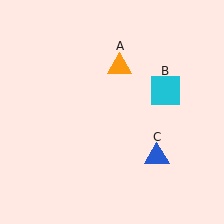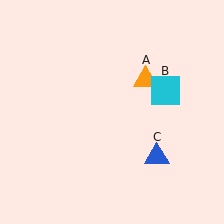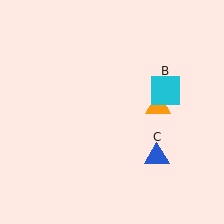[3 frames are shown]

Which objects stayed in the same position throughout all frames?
Cyan square (object B) and blue triangle (object C) remained stationary.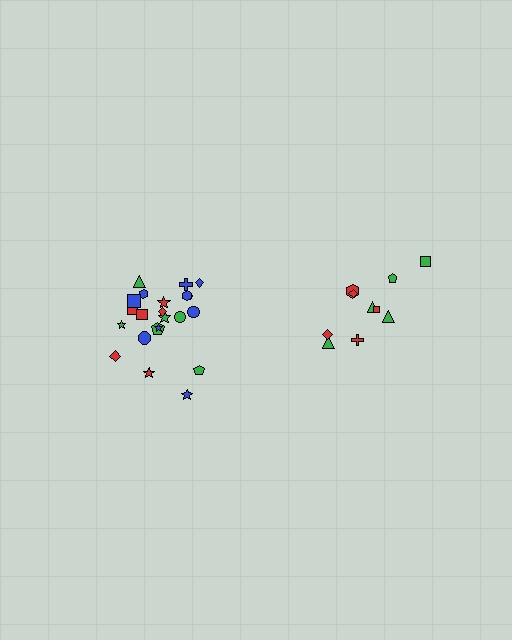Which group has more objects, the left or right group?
The left group.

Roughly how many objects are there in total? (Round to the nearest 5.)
Roughly 30 objects in total.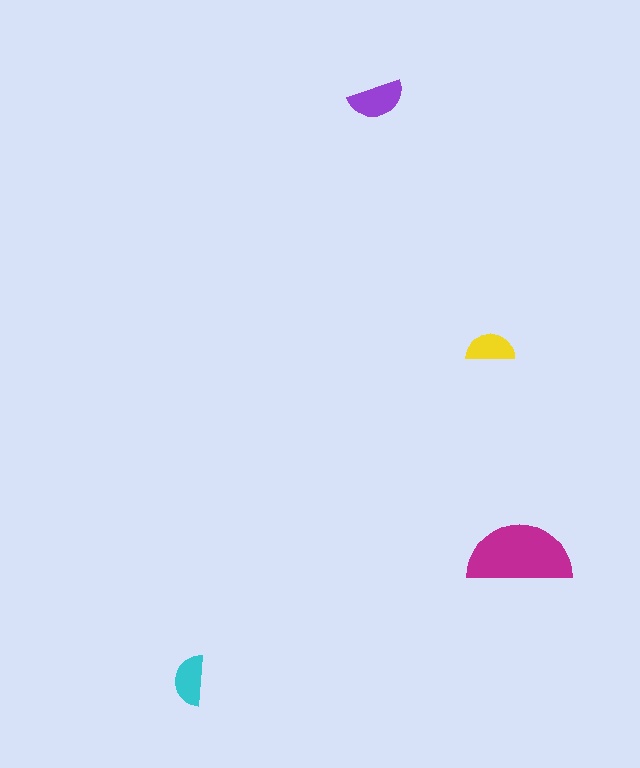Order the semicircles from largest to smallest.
the magenta one, the purple one, the cyan one, the yellow one.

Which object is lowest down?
The cyan semicircle is bottommost.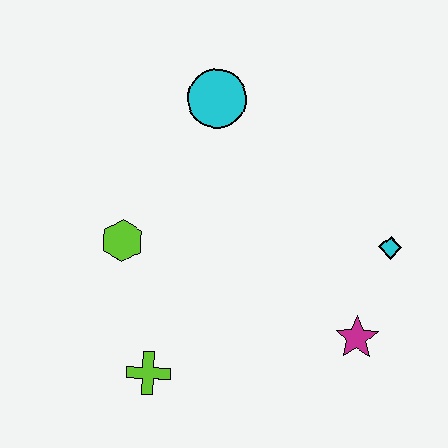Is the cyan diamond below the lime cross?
No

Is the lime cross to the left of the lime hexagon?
No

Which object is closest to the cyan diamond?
The magenta star is closest to the cyan diamond.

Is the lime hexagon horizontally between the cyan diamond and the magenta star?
No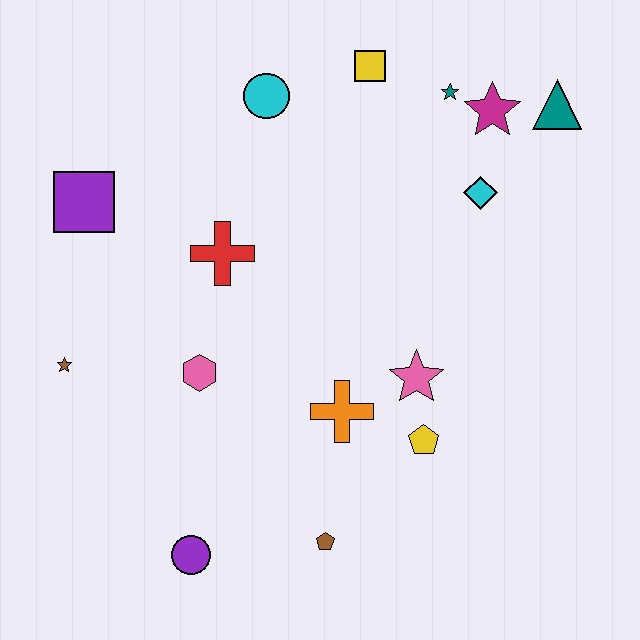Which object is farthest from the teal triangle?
The purple circle is farthest from the teal triangle.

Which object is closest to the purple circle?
The brown pentagon is closest to the purple circle.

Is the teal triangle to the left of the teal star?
No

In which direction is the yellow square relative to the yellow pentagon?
The yellow square is above the yellow pentagon.